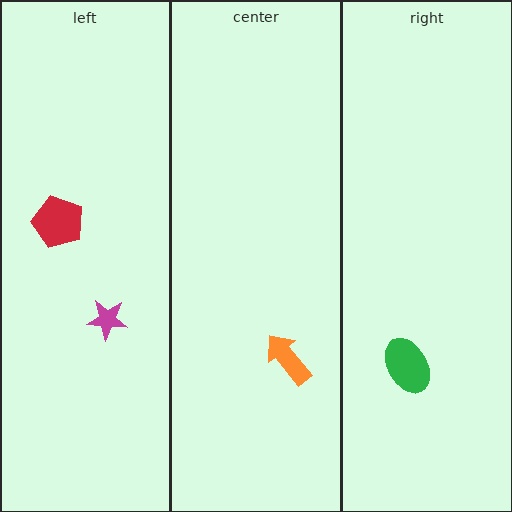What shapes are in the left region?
The magenta star, the red pentagon.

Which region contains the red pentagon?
The left region.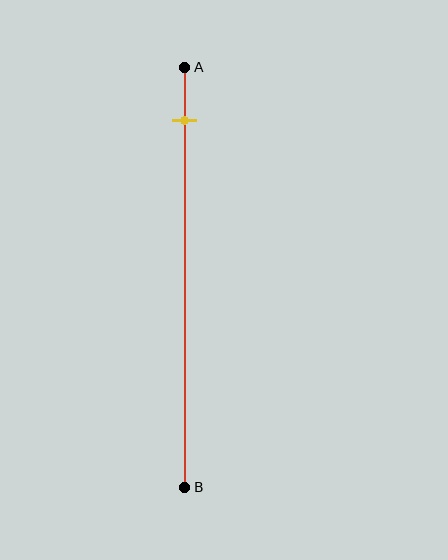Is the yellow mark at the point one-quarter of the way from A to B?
No, the mark is at about 15% from A, not at the 25% one-quarter point.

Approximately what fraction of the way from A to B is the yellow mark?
The yellow mark is approximately 15% of the way from A to B.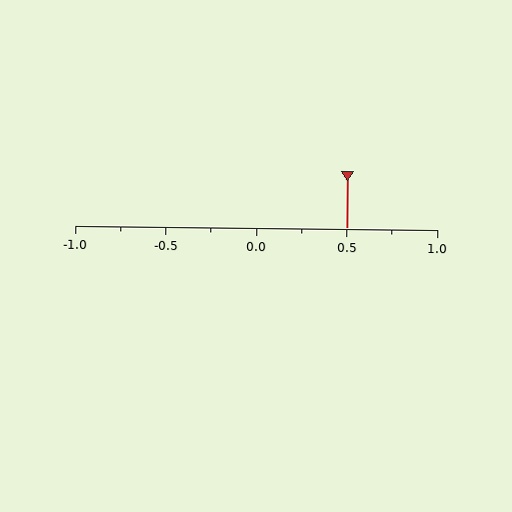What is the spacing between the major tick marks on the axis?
The major ticks are spaced 0.5 apart.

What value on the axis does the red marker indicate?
The marker indicates approximately 0.5.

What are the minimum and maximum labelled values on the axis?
The axis runs from -1.0 to 1.0.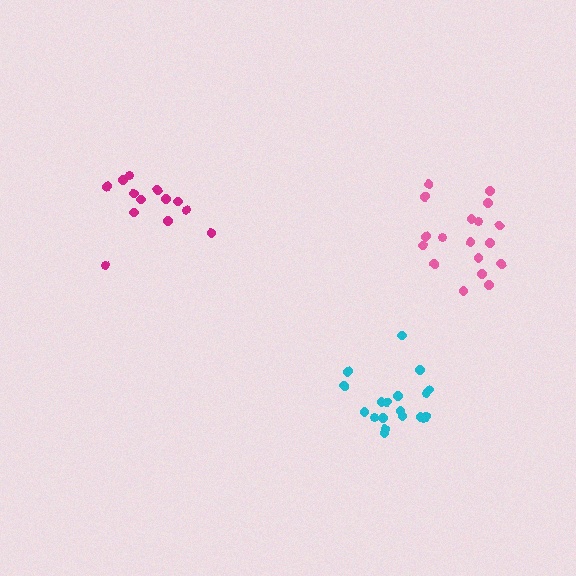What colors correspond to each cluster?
The clusters are colored: cyan, magenta, pink.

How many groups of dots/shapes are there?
There are 3 groups.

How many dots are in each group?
Group 1: 19 dots, Group 2: 13 dots, Group 3: 18 dots (50 total).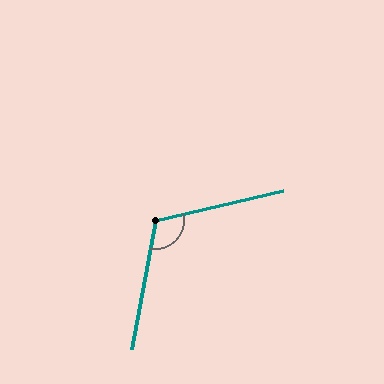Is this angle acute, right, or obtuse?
It is obtuse.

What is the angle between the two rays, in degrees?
Approximately 114 degrees.